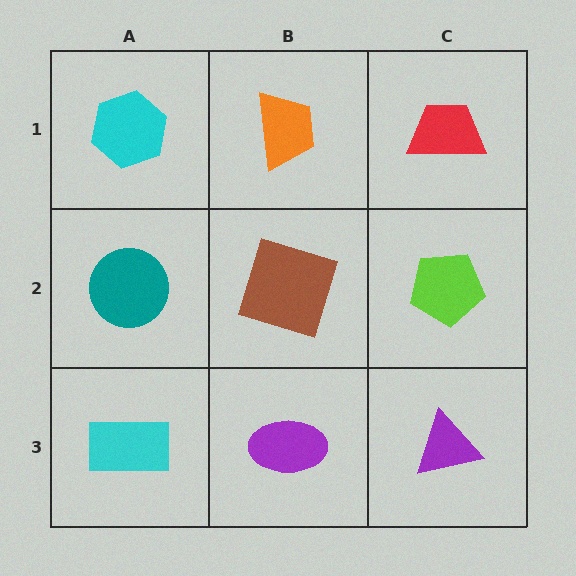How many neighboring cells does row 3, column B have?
3.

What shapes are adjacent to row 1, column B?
A brown square (row 2, column B), a cyan hexagon (row 1, column A), a red trapezoid (row 1, column C).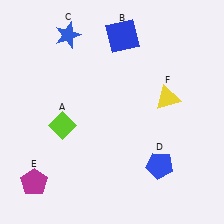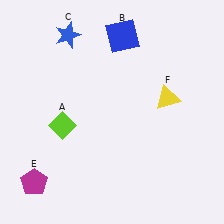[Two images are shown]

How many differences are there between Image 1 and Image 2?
There is 1 difference between the two images.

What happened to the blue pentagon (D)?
The blue pentagon (D) was removed in Image 2. It was in the bottom-right area of Image 1.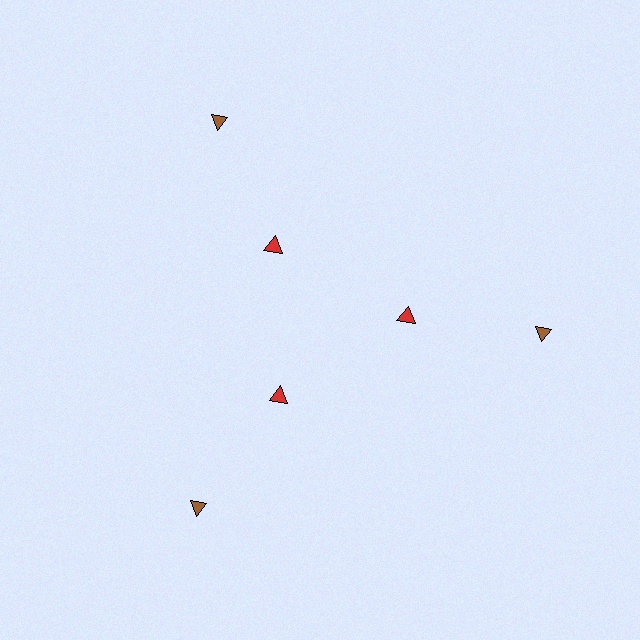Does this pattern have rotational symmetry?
Yes, this pattern has 3-fold rotational symmetry. It looks the same after rotating 120 degrees around the center.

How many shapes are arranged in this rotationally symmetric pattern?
There are 6 shapes, arranged in 3 groups of 2.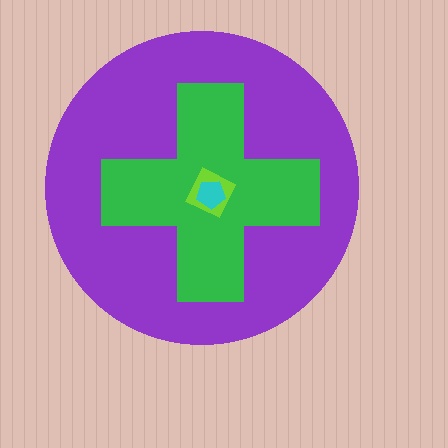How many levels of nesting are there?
4.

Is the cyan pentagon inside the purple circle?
Yes.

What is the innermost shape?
The cyan pentagon.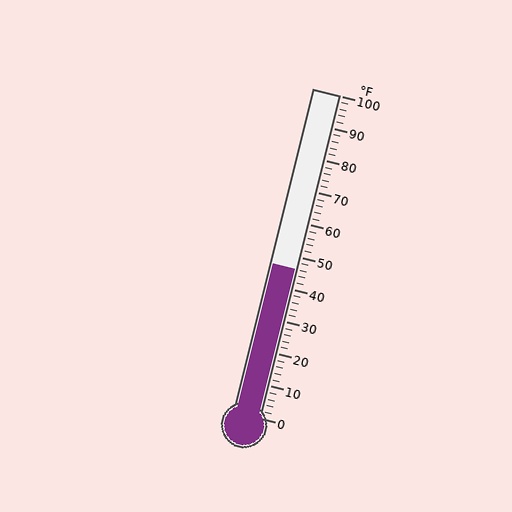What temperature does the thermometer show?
The thermometer shows approximately 46°F.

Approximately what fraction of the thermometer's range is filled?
The thermometer is filled to approximately 45% of its range.